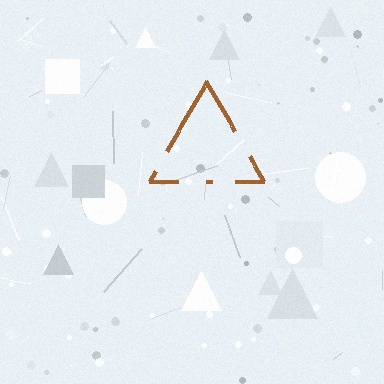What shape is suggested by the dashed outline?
The dashed outline suggests a triangle.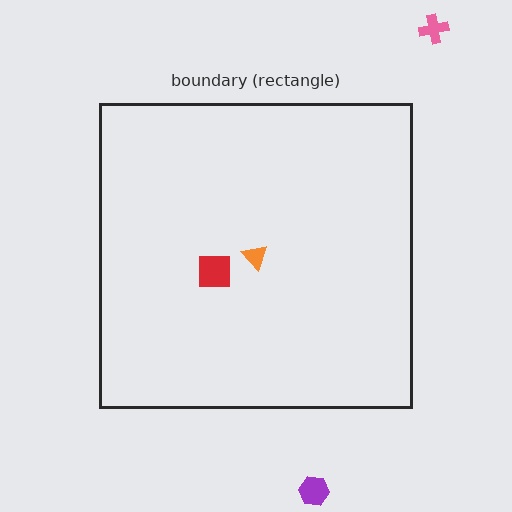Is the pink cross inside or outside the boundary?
Outside.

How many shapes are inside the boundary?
2 inside, 2 outside.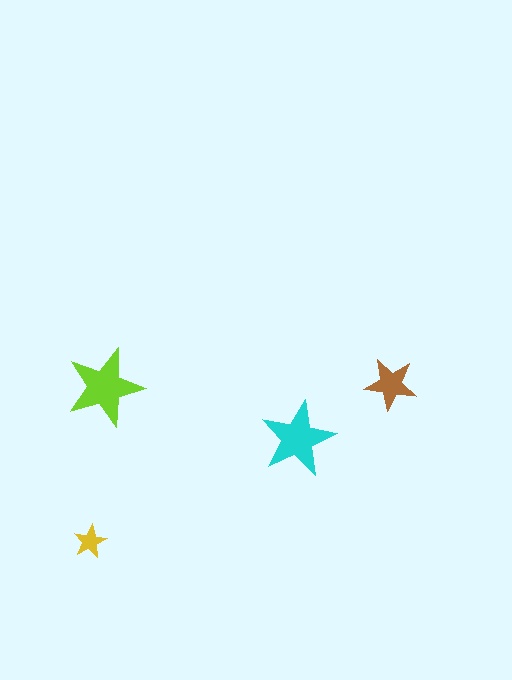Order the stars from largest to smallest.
the lime one, the cyan one, the brown one, the yellow one.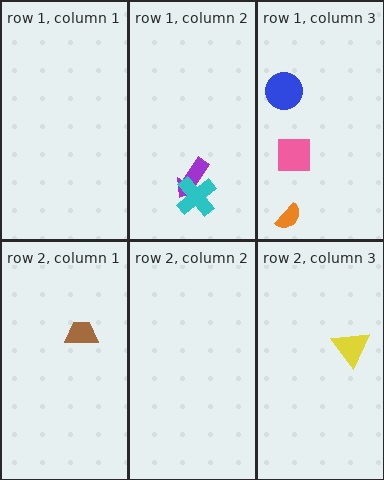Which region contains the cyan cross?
The row 1, column 2 region.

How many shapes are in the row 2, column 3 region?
1.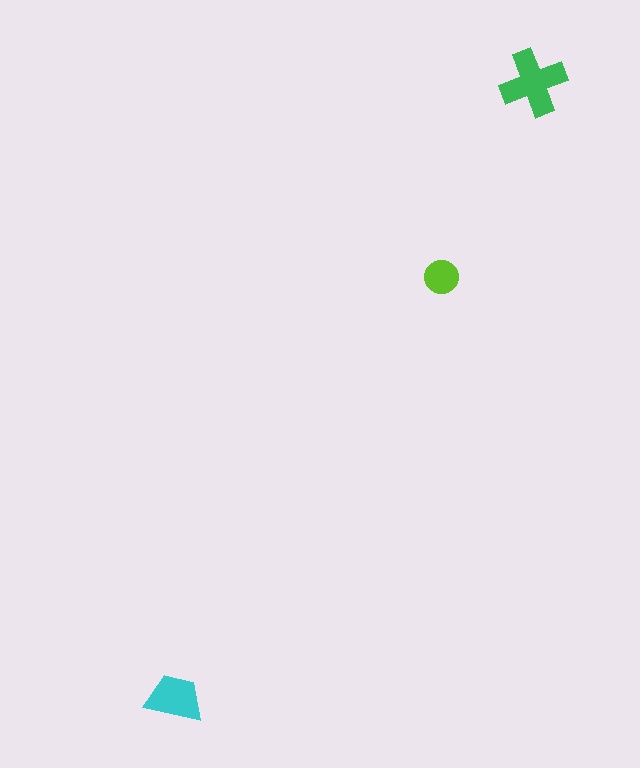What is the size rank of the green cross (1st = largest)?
1st.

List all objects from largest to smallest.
The green cross, the cyan trapezoid, the lime circle.